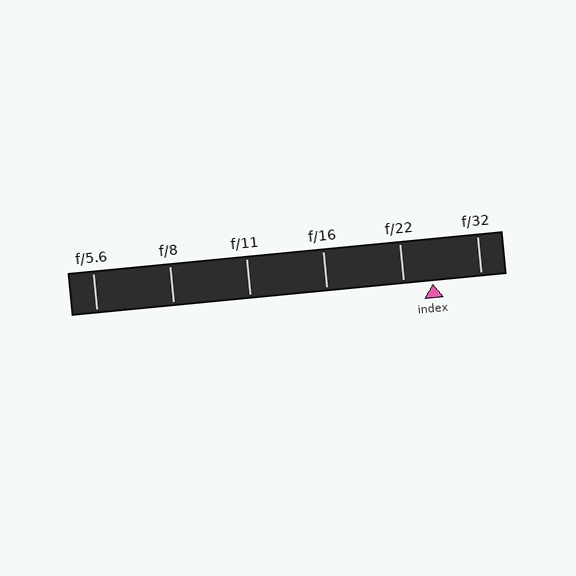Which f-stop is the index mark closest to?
The index mark is closest to f/22.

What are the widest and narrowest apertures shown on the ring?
The widest aperture shown is f/5.6 and the narrowest is f/32.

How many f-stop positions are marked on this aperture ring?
There are 6 f-stop positions marked.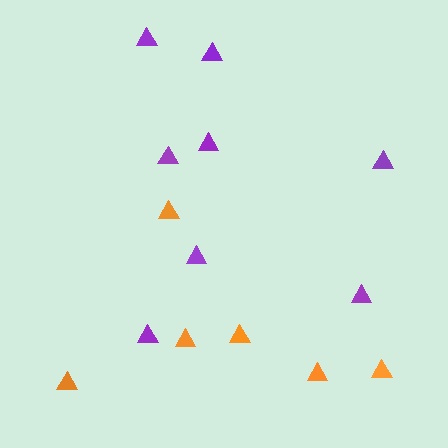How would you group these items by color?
There are 2 groups: one group of purple triangles (8) and one group of orange triangles (6).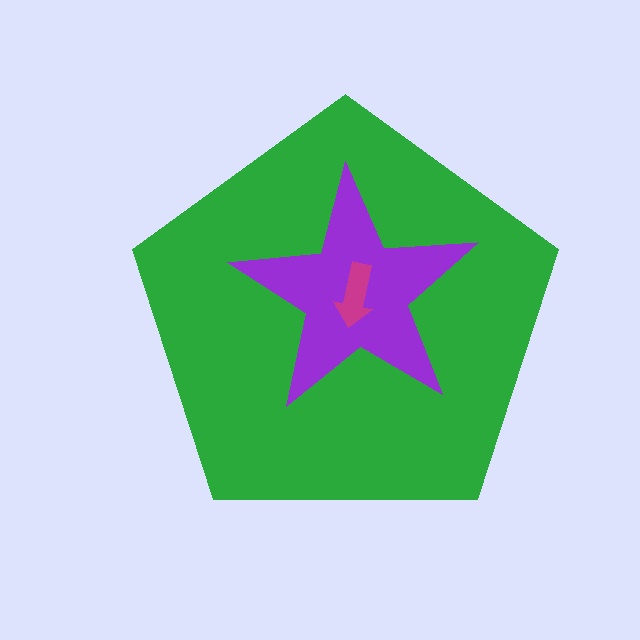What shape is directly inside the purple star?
The magenta arrow.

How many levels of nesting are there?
3.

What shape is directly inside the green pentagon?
The purple star.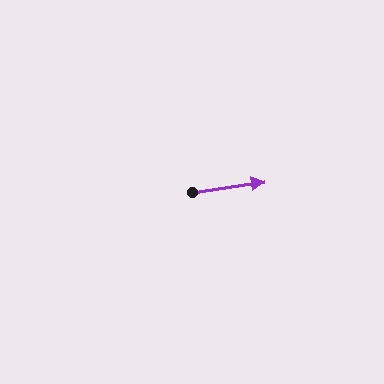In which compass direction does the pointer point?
East.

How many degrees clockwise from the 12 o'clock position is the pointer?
Approximately 82 degrees.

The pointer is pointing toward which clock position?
Roughly 3 o'clock.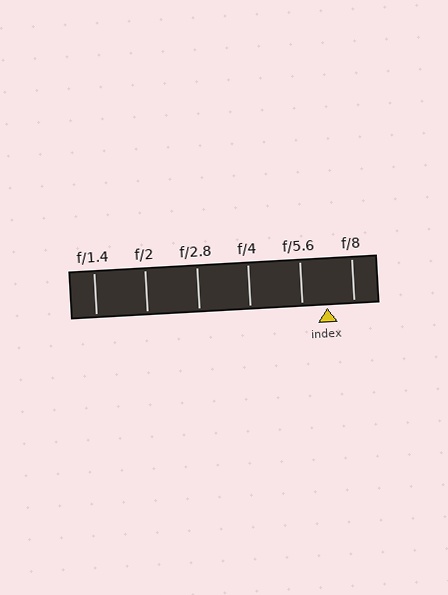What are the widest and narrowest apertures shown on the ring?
The widest aperture shown is f/1.4 and the narrowest is f/8.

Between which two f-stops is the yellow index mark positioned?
The index mark is between f/5.6 and f/8.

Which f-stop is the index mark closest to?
The index mark is closest to f/5.6.